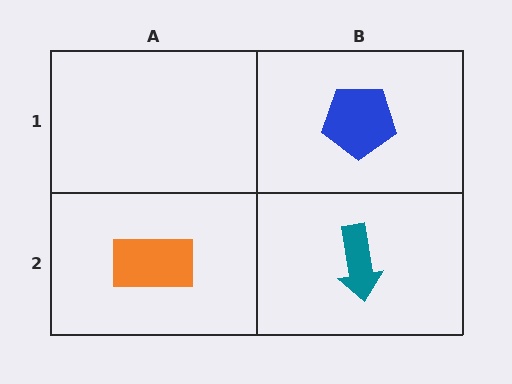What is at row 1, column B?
A blue pentagon.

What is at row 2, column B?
A teal arrow.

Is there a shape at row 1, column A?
No, that cell is empty.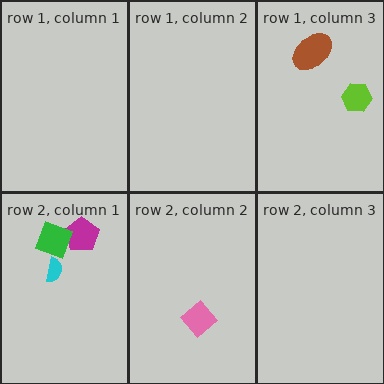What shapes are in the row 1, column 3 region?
The brown ellipse, the lime hexagon.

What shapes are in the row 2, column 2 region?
The pink diamond.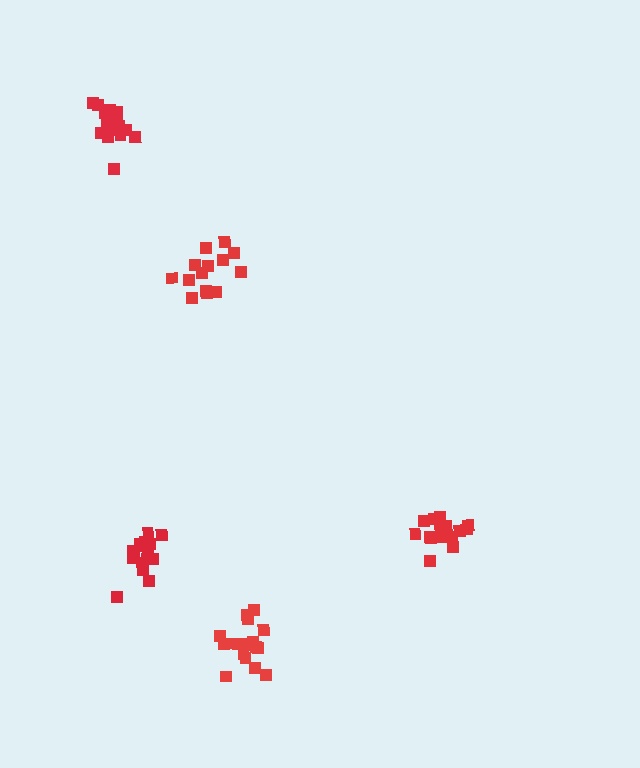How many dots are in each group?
Group 1: 16 dots, Group 2: 18 dots, Group 3: 16 dots, Group 4: 18 dots, Group 5: 15 dots (83 total).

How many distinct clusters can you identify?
There are 5 distinct clusters.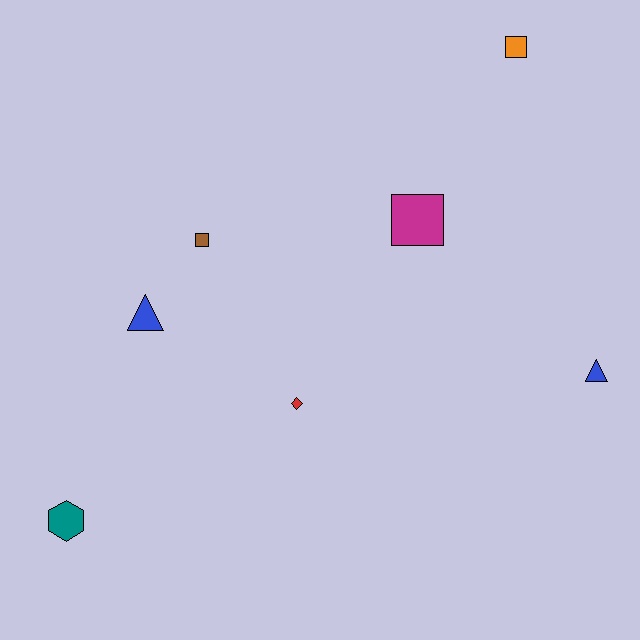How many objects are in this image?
There are 7 objects.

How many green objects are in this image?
There are no green objects.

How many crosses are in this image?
There are no crosses.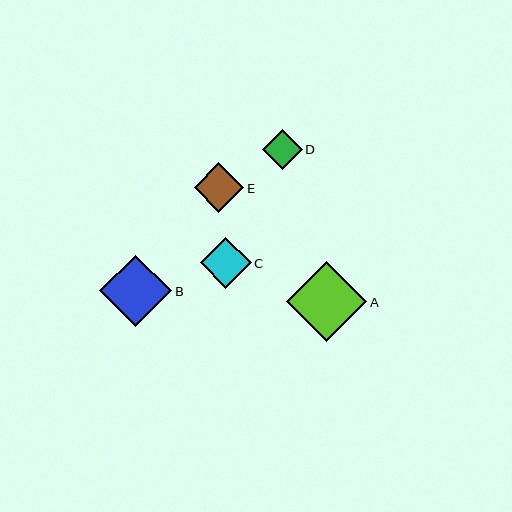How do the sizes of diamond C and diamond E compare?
Diamond C and diamond E are approximately the same size.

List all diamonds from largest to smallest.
From largest to smallest: A, B, C, E, D.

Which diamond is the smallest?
Diamond D is the smallest with a size of approximately 40 pixels.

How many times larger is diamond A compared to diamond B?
Diamond A is approximately 1.1 times the size of diamond B.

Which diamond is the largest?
Diamond A is the largest with a size of approximately 80 pixels.